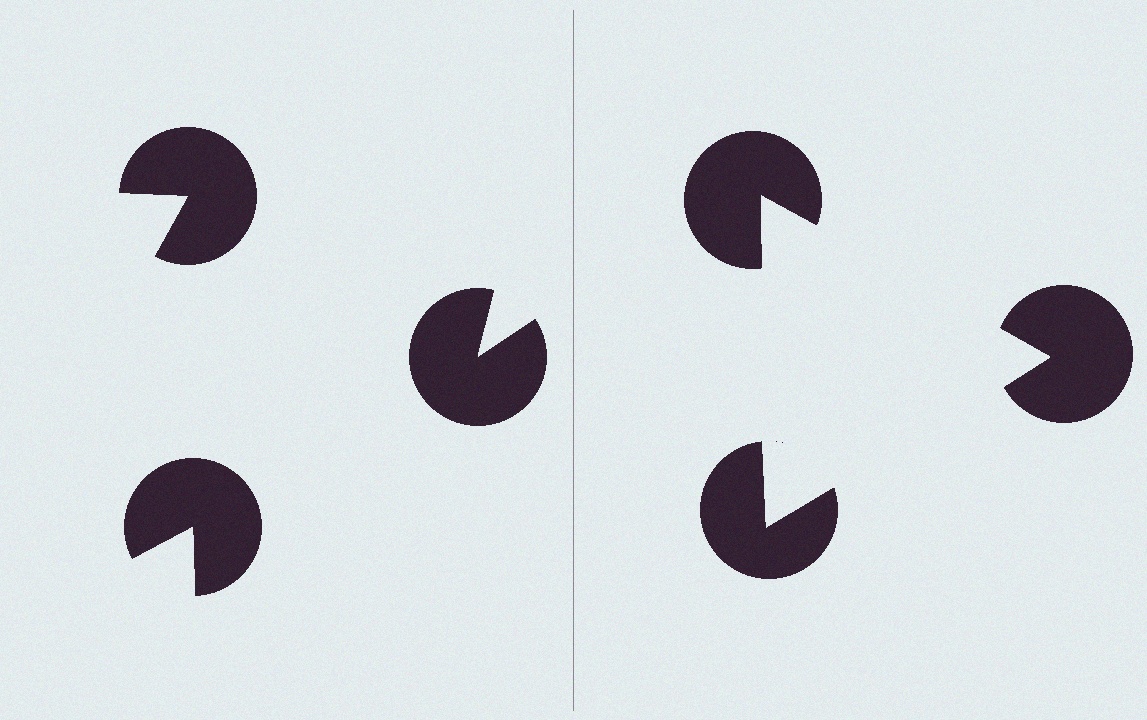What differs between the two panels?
The pac-man discs are positioned identically on both sides; only the wedge orientations differ. On the right they align to a triangle; on the left they are misaligned.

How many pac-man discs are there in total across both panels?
6 — 3 on each side.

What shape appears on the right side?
An illusory triangle.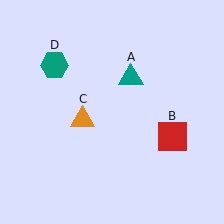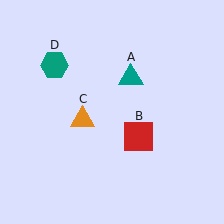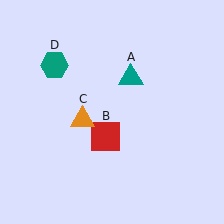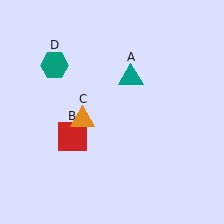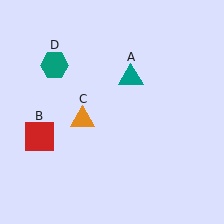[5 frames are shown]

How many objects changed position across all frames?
1 object changed position: red square (object B).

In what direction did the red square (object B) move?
The red square (object B) moved left.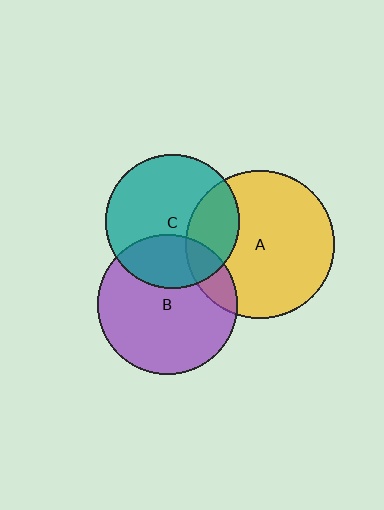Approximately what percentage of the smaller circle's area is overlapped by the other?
Approximately 30%.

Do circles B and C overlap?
Yes.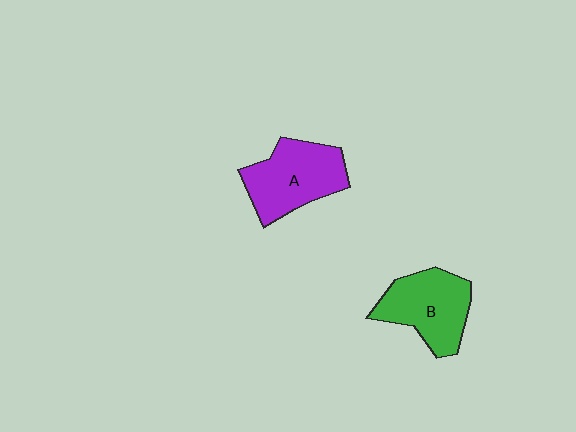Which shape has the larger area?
Shape A (purple).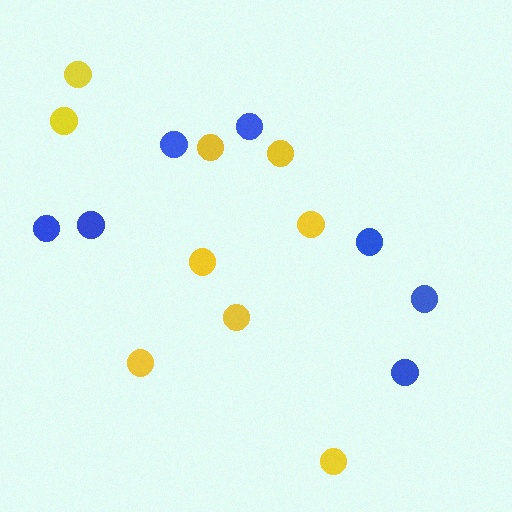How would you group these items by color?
There are 2 groups: one group of blue circles (7) and one group of yellow circles (9).